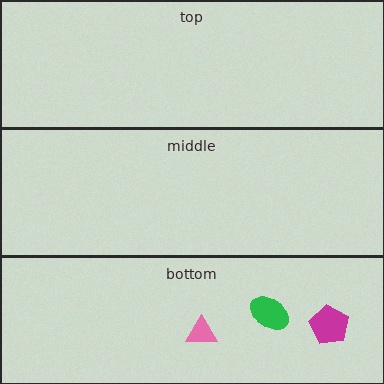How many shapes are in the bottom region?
3.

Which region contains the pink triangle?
The bottom region.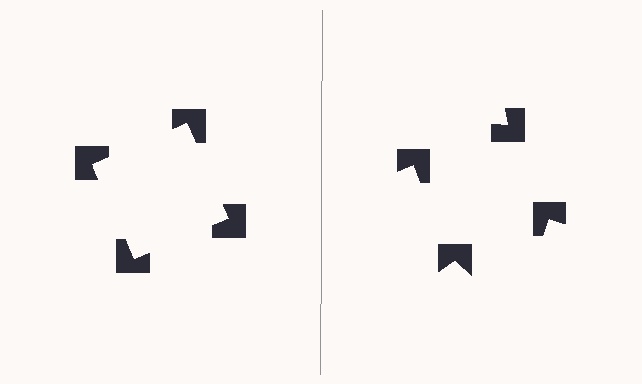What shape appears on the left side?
An illusory square.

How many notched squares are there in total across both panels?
8 — 4 on each side.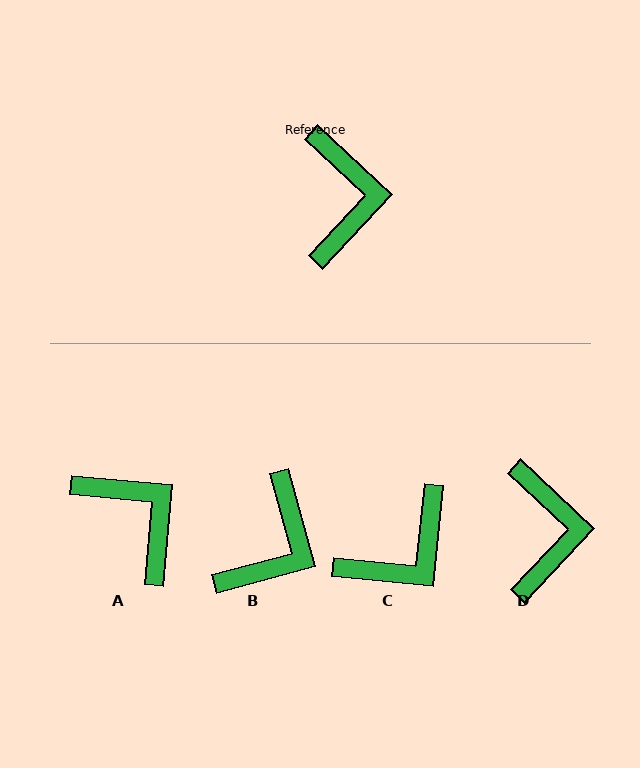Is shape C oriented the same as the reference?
No, it is off by about 53 degrees.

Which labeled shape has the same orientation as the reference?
D.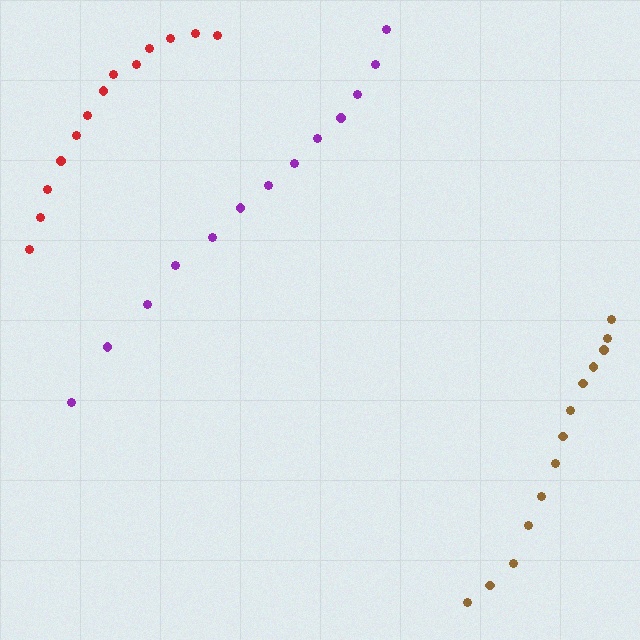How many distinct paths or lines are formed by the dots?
There are 3 distinct paths.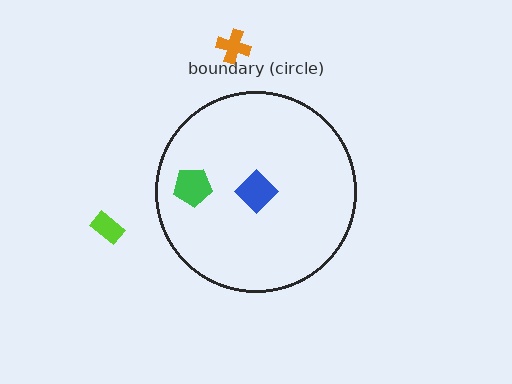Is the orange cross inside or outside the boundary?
Outside.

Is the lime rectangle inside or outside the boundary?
Outside.